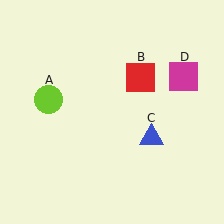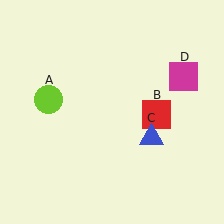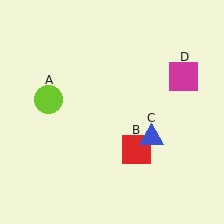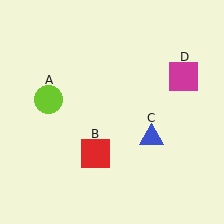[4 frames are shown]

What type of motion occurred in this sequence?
The red square (object B) rotated clockwise around the center of the scene.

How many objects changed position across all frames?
1 object changed position: red square (object B).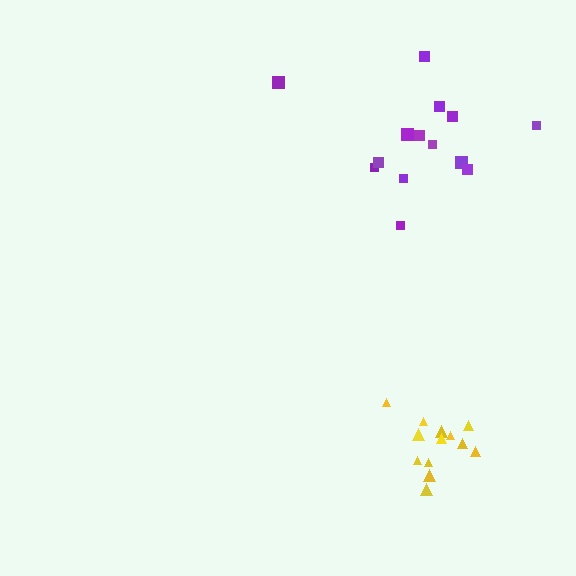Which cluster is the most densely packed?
Yellow.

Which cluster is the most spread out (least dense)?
Purple.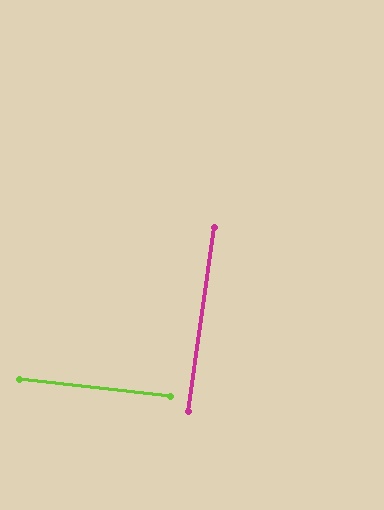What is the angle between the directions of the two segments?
Approximately 88 degrees.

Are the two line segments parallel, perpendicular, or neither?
Perpendicular — they meet at approximately 88°.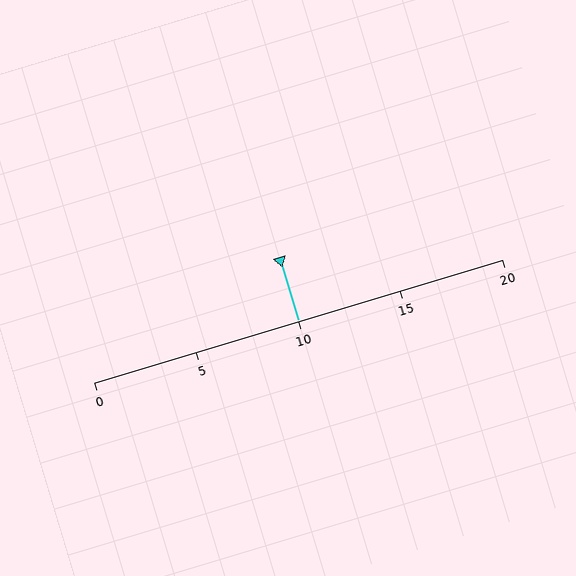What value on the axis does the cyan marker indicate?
The marker indicates approximately 10.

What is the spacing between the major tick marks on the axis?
The major ticks are spaced 5 apart.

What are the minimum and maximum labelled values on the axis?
The axis runs from 0 to 20.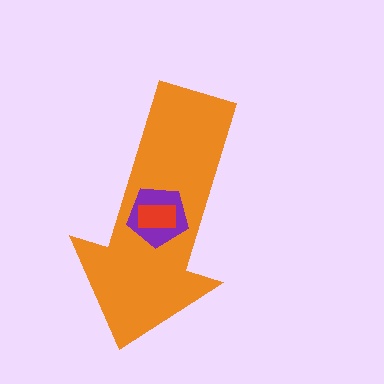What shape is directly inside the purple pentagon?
The red rectangle.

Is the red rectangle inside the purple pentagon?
Yes.